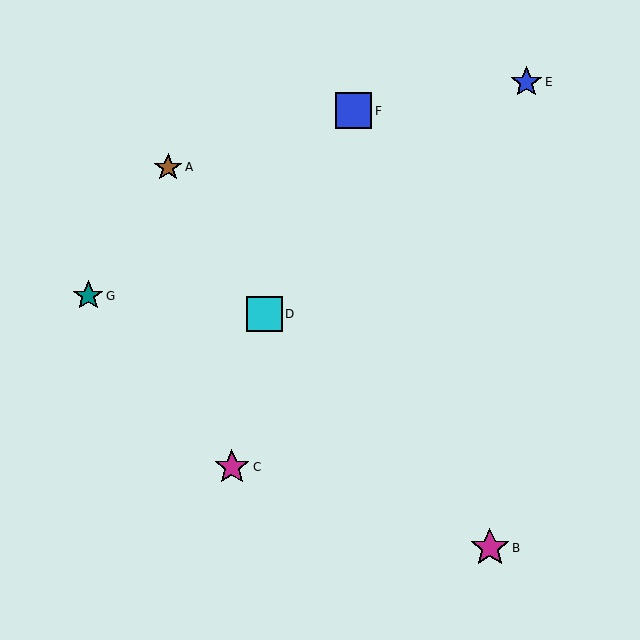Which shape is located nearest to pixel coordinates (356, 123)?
The blue square (labeled F) at (354, 111) is nearest to that location.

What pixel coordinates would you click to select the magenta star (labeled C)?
Click at (232, 467) to select the magenta star C.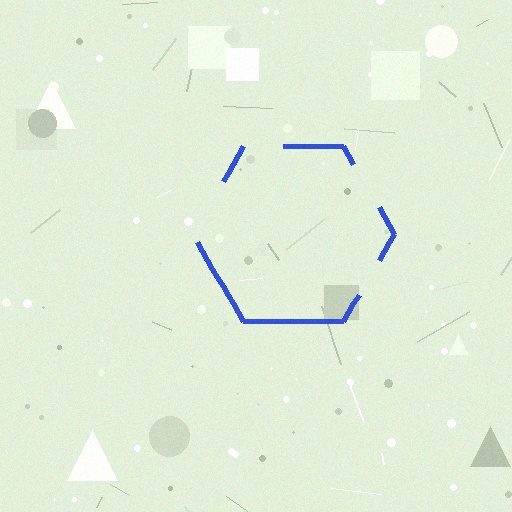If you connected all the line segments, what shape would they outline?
They would outline a hexagon.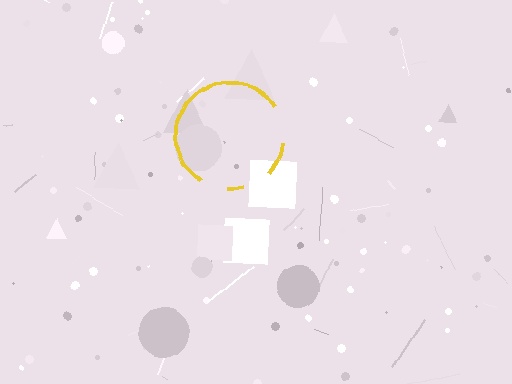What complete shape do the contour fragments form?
The contour fragments form a circle.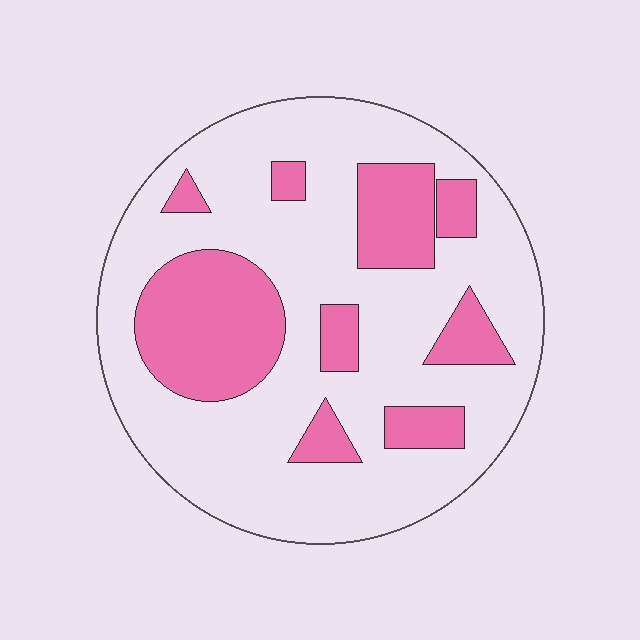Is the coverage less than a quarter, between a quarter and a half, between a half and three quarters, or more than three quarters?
Between a quarter and a half.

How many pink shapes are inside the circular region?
9.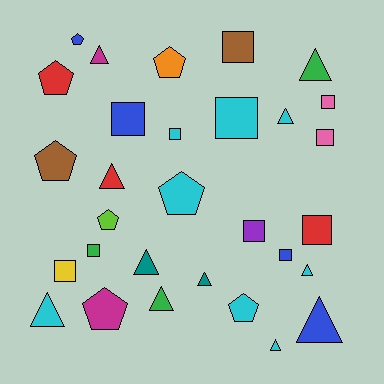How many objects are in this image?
There are 30 objects.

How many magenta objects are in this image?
There are 2 magenta objects.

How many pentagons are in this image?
There are 8 pentagons.